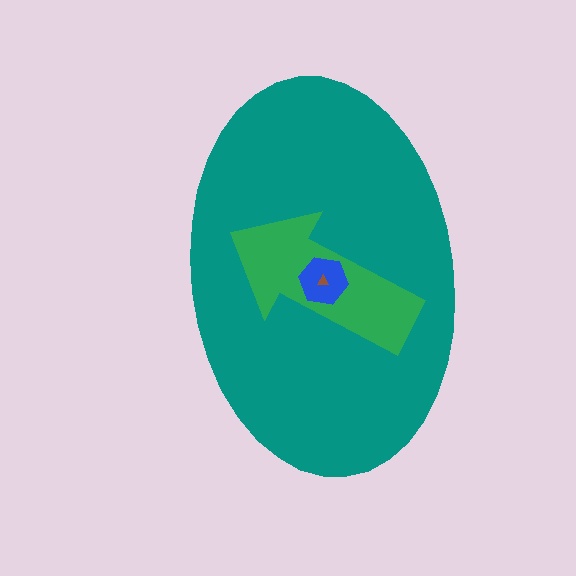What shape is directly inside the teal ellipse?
The green arrow.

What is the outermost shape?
The teal ellipse.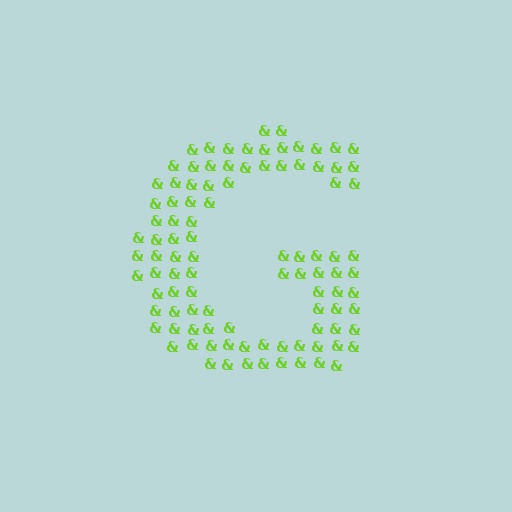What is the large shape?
The large shape is the letter G.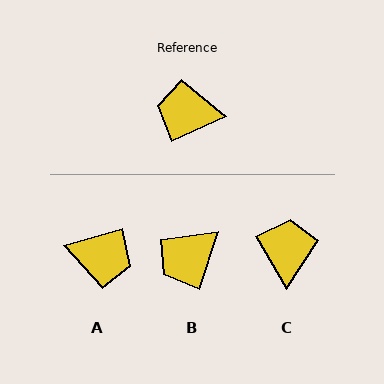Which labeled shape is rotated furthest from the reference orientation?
A, about 171 degrees away.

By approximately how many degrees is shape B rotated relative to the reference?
Approximately 47 degrees counter-clockwise.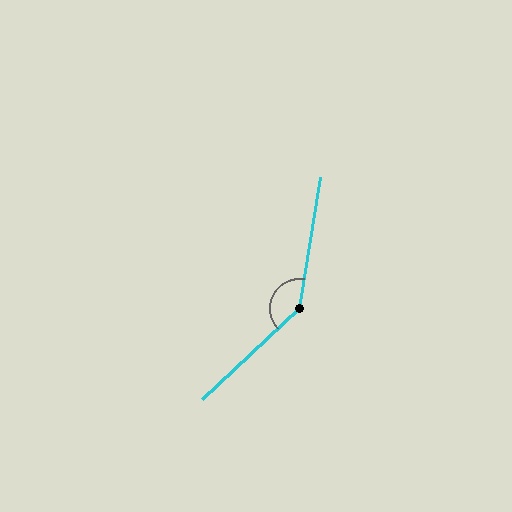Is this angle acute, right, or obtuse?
It is obtuse.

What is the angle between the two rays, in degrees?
Approximately 142 degrees.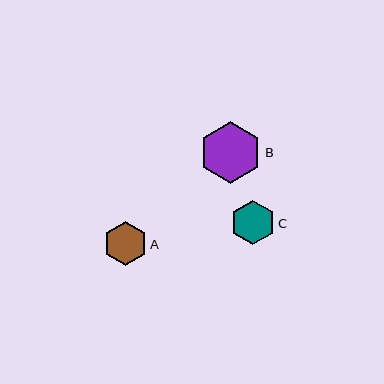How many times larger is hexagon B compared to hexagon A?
Hexagon B is approximately 1.4 times the size of hexagon A.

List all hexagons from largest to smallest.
From largest to smallest: B, C, A.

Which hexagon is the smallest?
Hexagon A is the smallest with a size of approximately 44 pixels.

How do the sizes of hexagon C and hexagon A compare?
Hexagon C and hexagon A are approximately the same size.